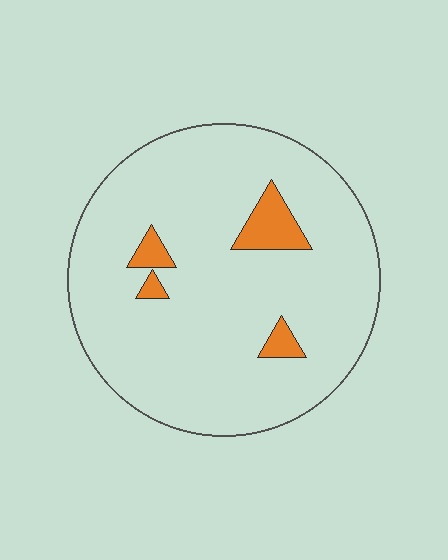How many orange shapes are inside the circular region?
4.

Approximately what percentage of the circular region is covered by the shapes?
Approximately 5%.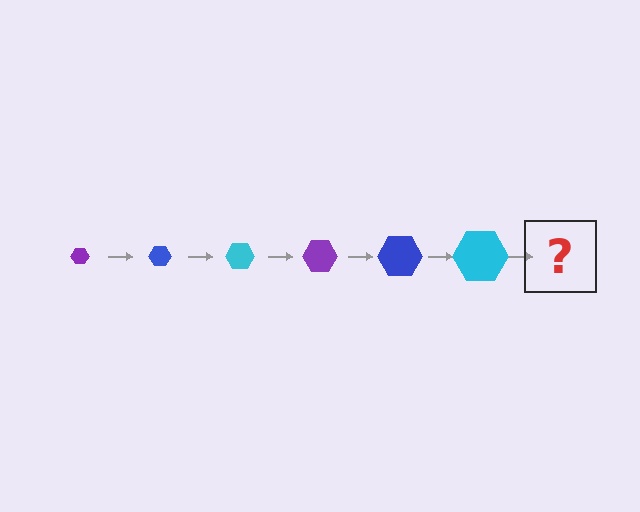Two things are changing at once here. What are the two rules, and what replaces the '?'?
The two rules are that the hexagon grows larger each step and the color cycles through purple, blue, and cyan. The '?' should be a purple hexagon, larger than the previous one.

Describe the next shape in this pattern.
It should be a purple hexagon, larger than the previous one.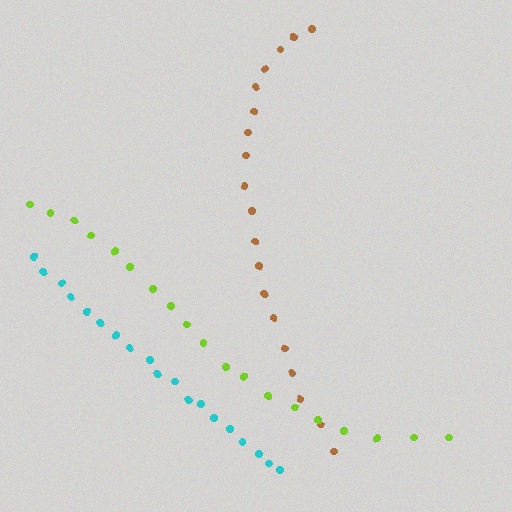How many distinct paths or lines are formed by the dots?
There are 3 distinct paths.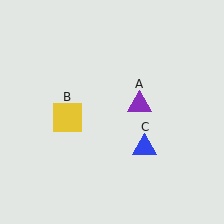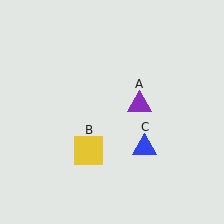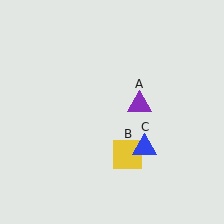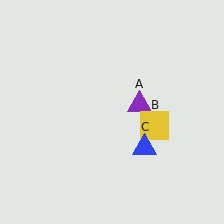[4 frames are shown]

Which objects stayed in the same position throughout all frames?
Purple triangle (object A) and blue triangle (object C) remained stationary.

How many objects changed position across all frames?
1 object changed position: yellow square (object B).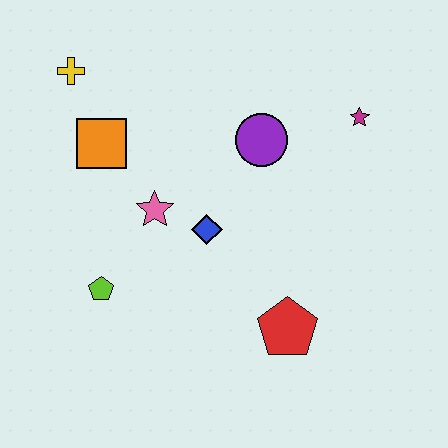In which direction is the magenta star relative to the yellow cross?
The magenta star is to the right of the yellow cross.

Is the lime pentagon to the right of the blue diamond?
No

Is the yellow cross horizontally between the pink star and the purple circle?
No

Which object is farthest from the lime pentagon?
The magenta star is farthest from the lime pentagon.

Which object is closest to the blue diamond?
The pink star is closest to the blue diamond.